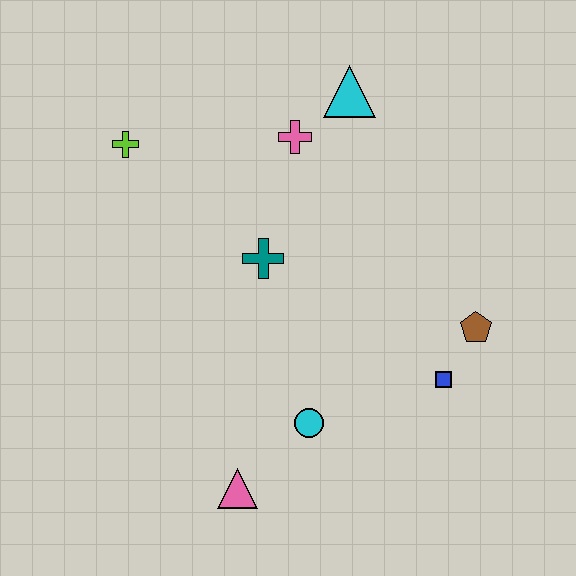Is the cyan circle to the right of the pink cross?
Yes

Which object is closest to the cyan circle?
The pink triangle is closest to the cyan circle.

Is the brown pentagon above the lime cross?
No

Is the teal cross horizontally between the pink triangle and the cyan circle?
Yes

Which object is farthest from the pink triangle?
The cyan triangle is farthest from the pink triangle.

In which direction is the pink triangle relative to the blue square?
The pink triangle is to the left of the blue square.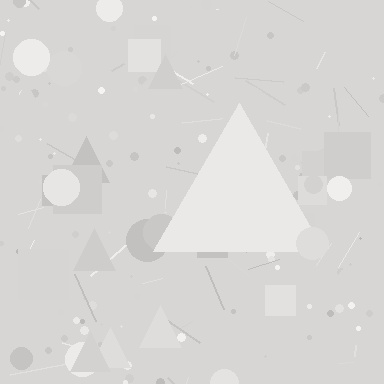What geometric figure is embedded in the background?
A triangle is embedded in the background.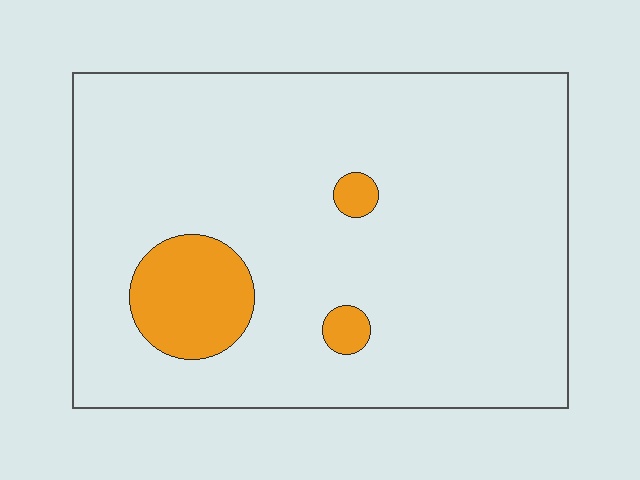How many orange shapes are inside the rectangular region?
3.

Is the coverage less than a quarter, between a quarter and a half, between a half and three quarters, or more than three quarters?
Less than a quarter.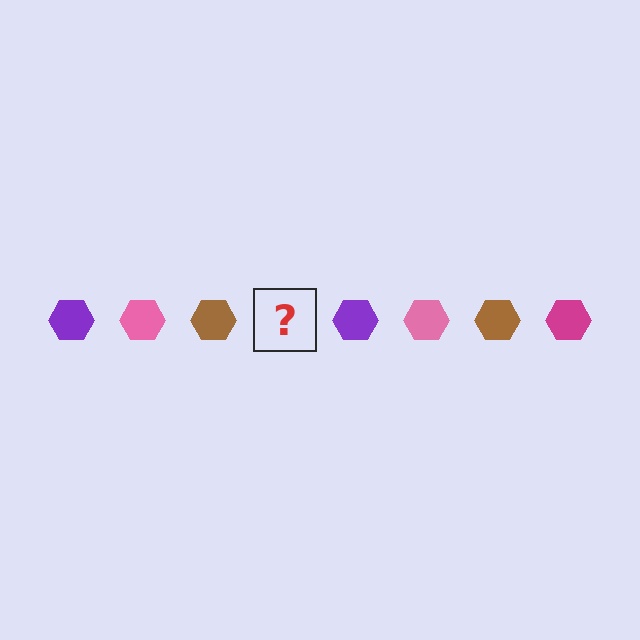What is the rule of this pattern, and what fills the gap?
The rule is that the pattern cycles through purple, pink, brown, magenta hexagons. The gap should be filled with a magenta hexagon.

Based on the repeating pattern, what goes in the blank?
The blank should be a magenta hexagon.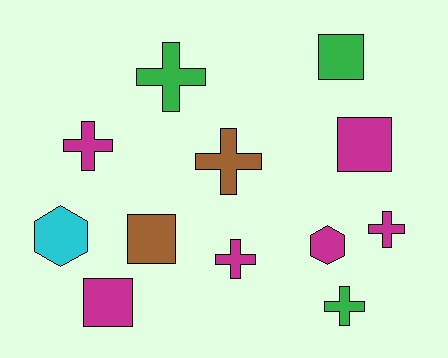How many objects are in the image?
There are 12 objects.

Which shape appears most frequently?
Cross, with 6 objects.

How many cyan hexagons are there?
There is 1 cyan hexagon.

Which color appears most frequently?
Magenta, with 6 objects.